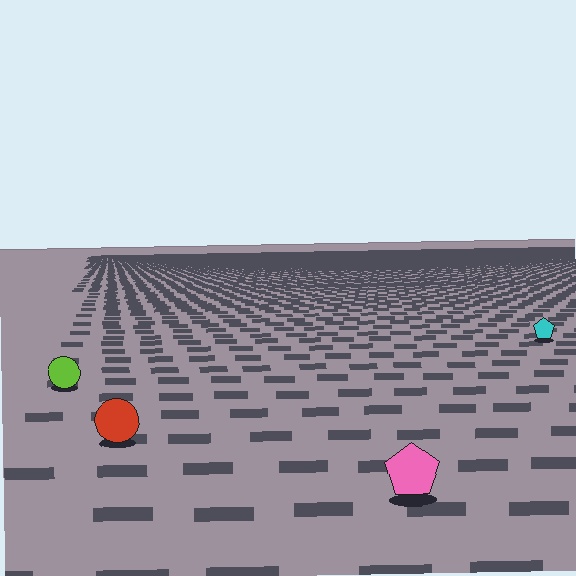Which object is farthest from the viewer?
The cyan pentagon is farthest from the viewer. It appears smaller and the ground texture around it is denser.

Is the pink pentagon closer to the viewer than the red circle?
Yes. The pink pentagon is closer — you can tell from the texture gradient: the ground texture is coarser near it.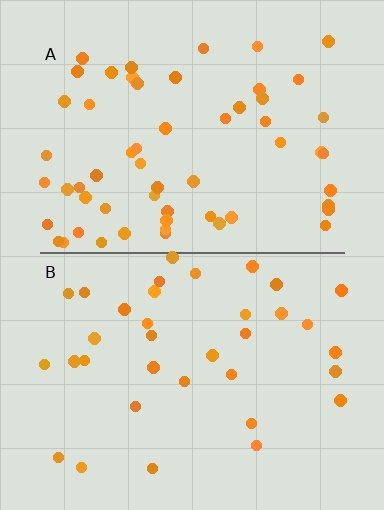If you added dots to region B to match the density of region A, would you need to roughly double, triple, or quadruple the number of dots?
Approximately double.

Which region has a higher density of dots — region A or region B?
A (the top).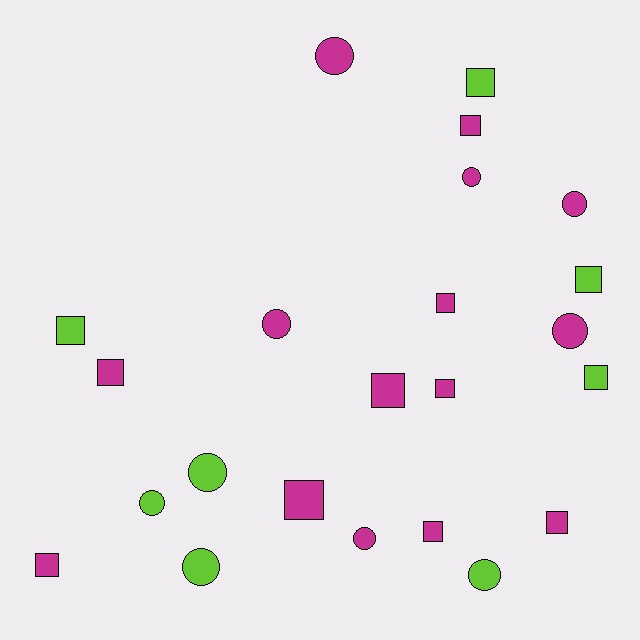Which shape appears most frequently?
Square, with 13 objects.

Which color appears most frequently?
Magenta, with 15 objects.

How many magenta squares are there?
There are 9 magenta squares.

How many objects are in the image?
There are 23 objects.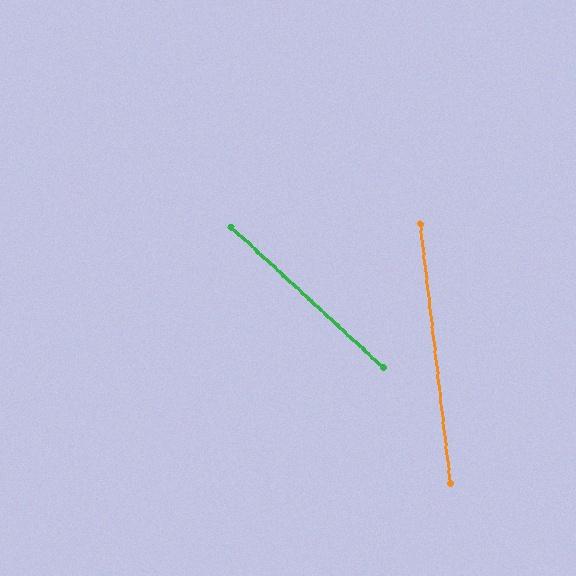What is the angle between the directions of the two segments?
Approximately 41 degrees.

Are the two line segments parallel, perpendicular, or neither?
Neither parallel nor perpendicular — they differ by about 41°.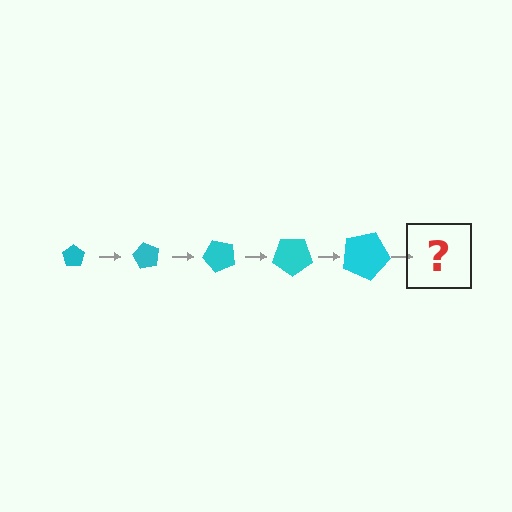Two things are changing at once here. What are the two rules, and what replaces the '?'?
The two rules are that the pentagon grows larger each step and it rotates 60 degrees each step. The '?' should be a pentagon, larger than the previous one and rotated 300 degrees from the start.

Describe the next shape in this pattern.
It should be a pentagon, larger than the previous one and rotated 300 degrees from the start.